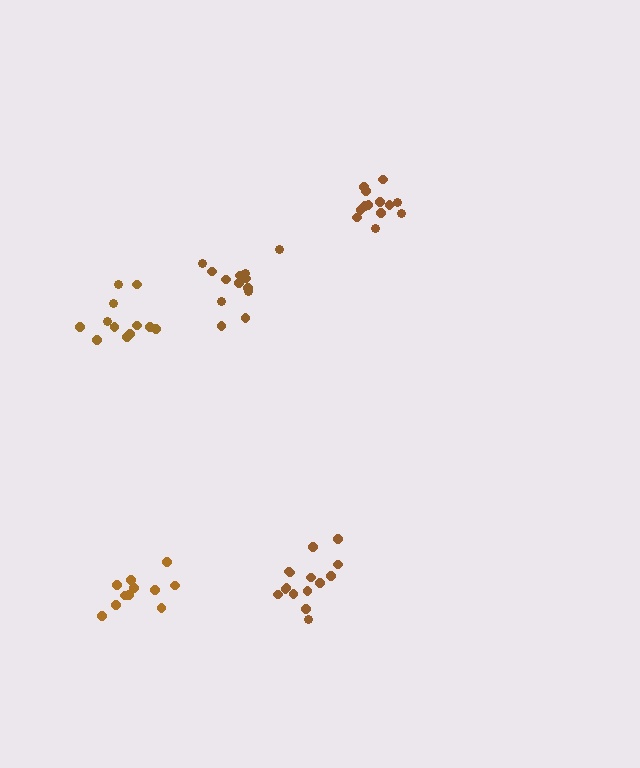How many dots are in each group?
Group 1: 14 dots, Group 2: 12 dots, Group 3: 15 dots, Group 4: 13 dots, Group 5: 11 dots (65 total).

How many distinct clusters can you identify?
There are 5 distinct clusters.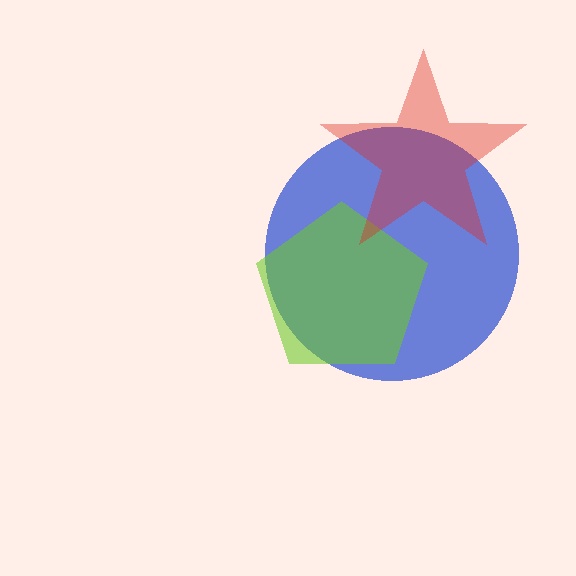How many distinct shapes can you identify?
There are 3 distinct shapes: a blue circle, a lime pentagon, a red star.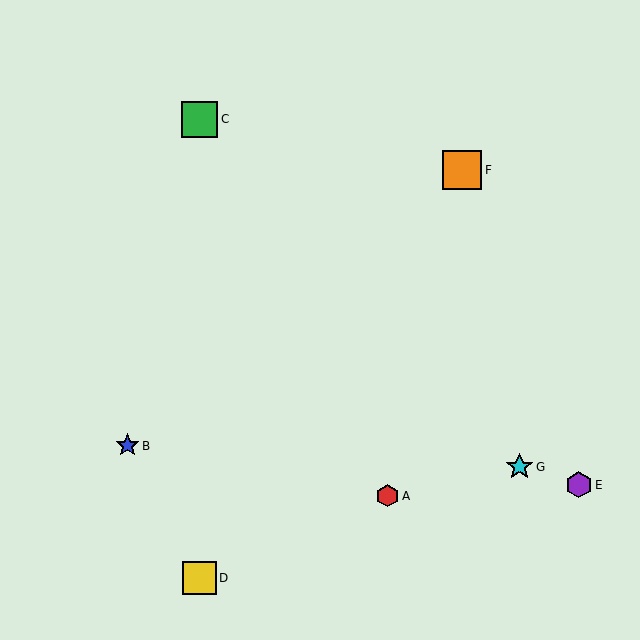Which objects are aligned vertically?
Objects C, D are aligned vertically.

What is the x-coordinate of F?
Object F is at x≈462.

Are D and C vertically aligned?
Yes, both are at x≈199.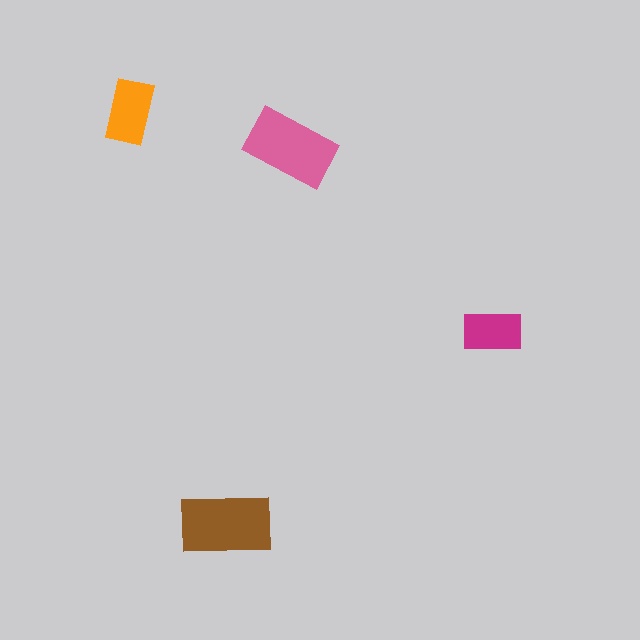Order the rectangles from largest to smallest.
the brown one, the pink one, the orange one, the magenta one.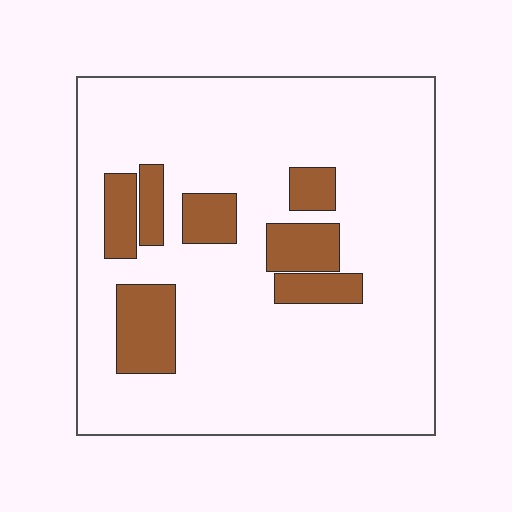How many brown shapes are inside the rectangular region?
7.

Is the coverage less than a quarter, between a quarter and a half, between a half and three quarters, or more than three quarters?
Less than a quarter.